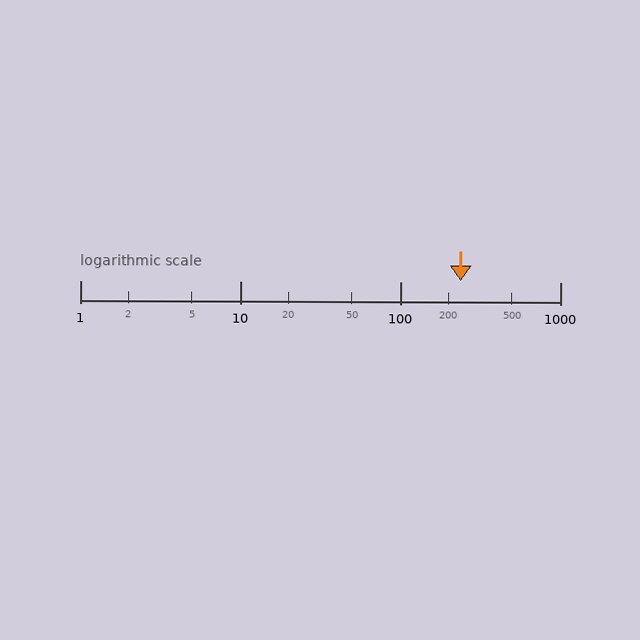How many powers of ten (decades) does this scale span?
The scale spans 3 decades, from 1 to 1000.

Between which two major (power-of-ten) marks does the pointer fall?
The pointer is between 100 and 1000.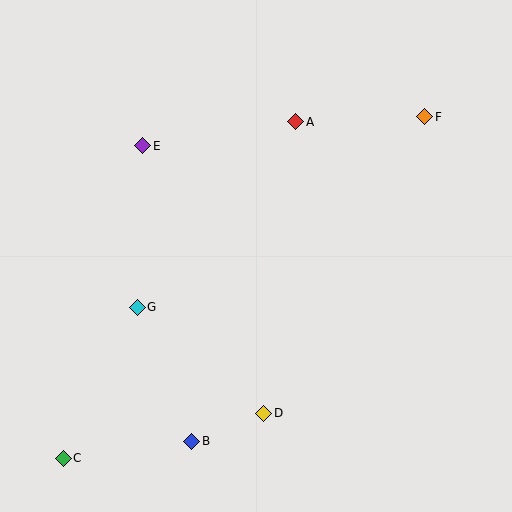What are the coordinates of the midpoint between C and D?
The midpoint between C and D is at (163, 436).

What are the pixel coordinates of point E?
Point E is at (143, 146).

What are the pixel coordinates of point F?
Point F is at (425, 117).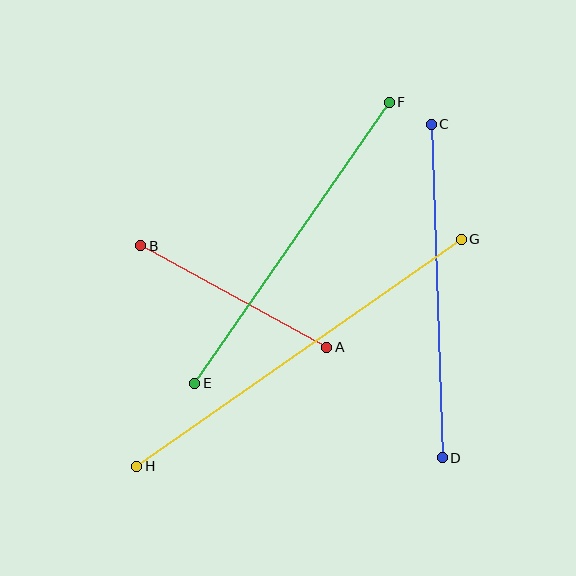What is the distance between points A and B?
The distance is approximately 212 pixels.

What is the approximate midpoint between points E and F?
The midpoint is at approximately (292, 243) pixels.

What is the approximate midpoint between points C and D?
The midpoint is at approximately (437, 291) pixels.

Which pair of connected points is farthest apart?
Points G and H are farthest apart.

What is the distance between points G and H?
The distance is approximately 396 pixels.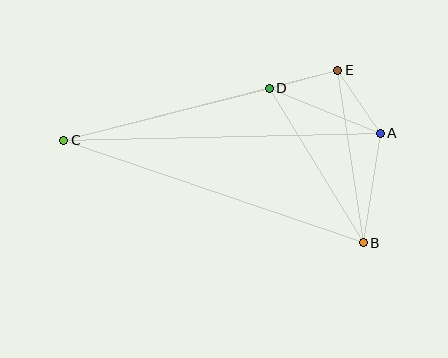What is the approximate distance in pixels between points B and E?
The distance between B and E is approximately 174 pixels.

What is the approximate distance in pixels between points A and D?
The distance between A and D is approximately 120 pixels.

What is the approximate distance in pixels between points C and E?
The distance between C and E is approximately 283 pixels.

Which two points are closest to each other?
Points D and E are closest to each other.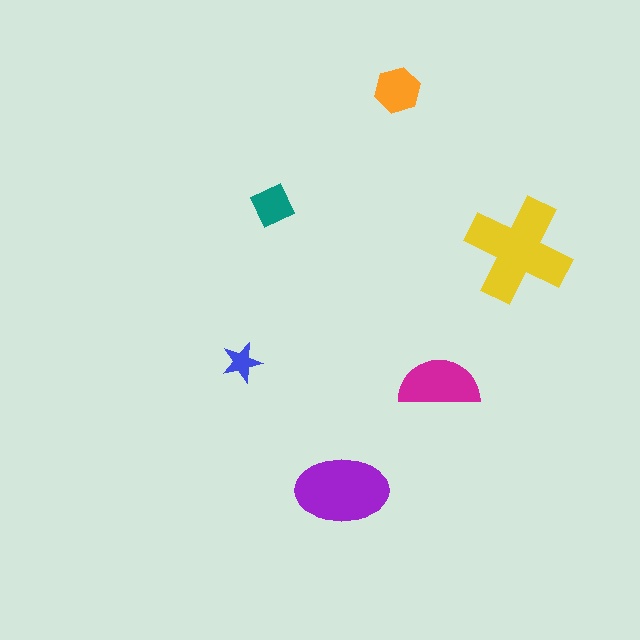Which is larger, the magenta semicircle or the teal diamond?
The magenta semicircle.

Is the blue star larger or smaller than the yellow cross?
Smaller.